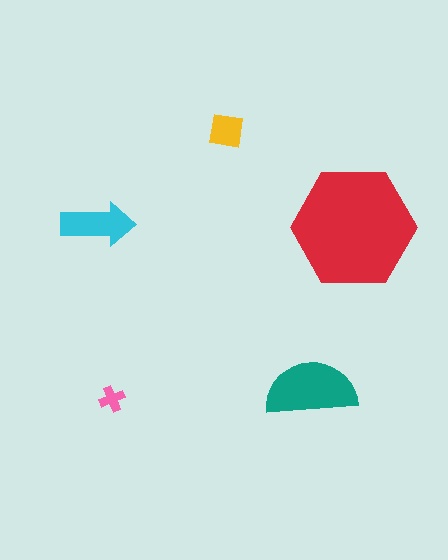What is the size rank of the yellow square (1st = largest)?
4th.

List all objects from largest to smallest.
The red hexagon, the teal semicircle, the cyan arrow, the yellow square, the pink cross.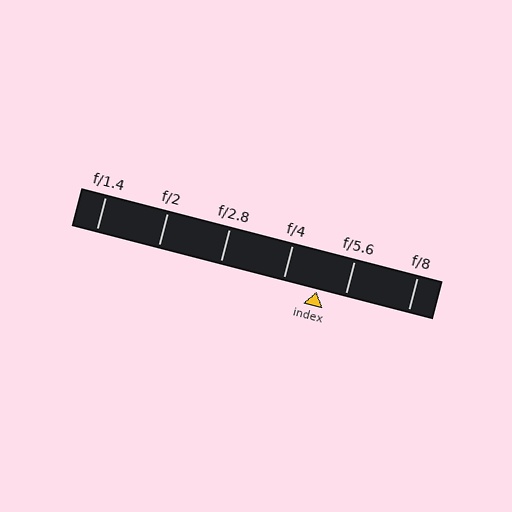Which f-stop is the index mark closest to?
The index mark is closest to f/5.6.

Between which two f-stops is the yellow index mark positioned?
The index mark is between f/4 and f/5.6.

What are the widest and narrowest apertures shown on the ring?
The widest aperture shown is f/1.4 and the narrowest is f/8.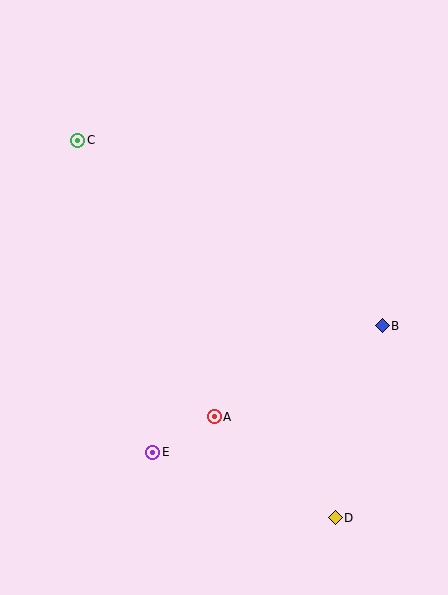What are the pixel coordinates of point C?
Point C is at (78, 140).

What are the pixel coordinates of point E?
Point E is at (153, 452).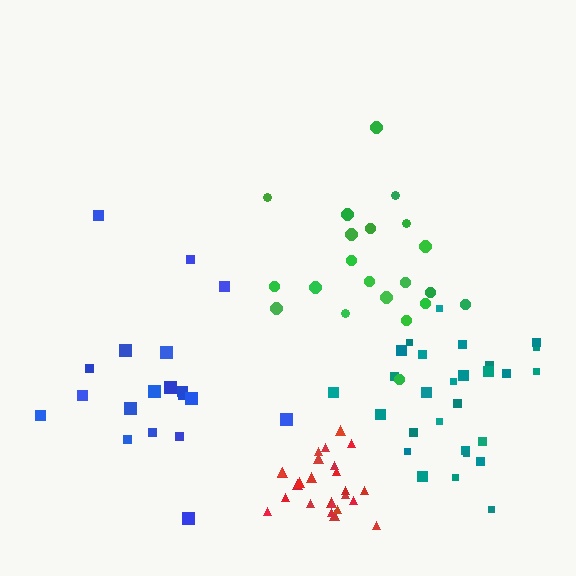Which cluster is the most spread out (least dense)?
Blue.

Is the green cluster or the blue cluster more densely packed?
Green.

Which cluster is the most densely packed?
Red.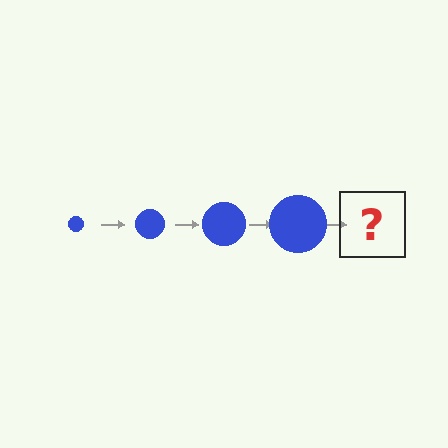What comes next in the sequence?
The next element should be a blue circle, larger than the previous one.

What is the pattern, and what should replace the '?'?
The pattern is that the circle gets progressively larger each step. The '?' should be a blue circle, larger than the previous one.